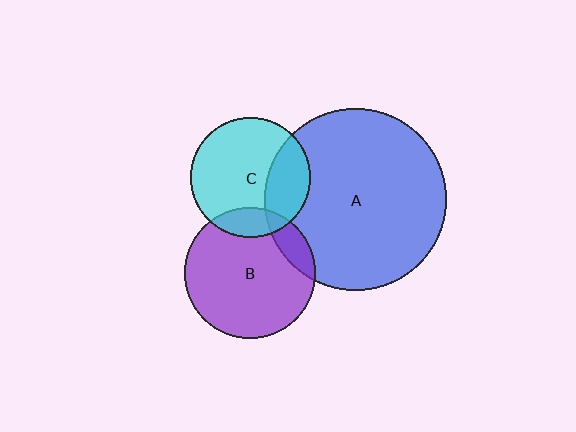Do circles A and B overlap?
Yes.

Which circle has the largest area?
Circle A (blue).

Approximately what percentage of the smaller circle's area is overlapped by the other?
Approximately 10%.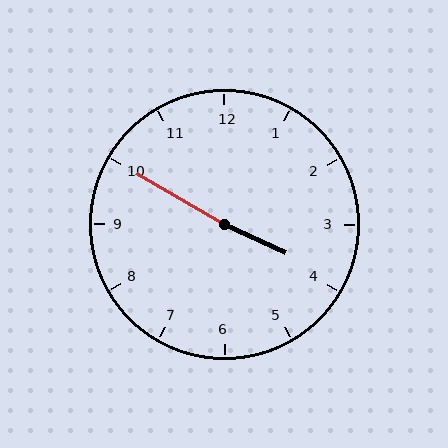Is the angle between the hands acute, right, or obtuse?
It is obtuse.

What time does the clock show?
3:50.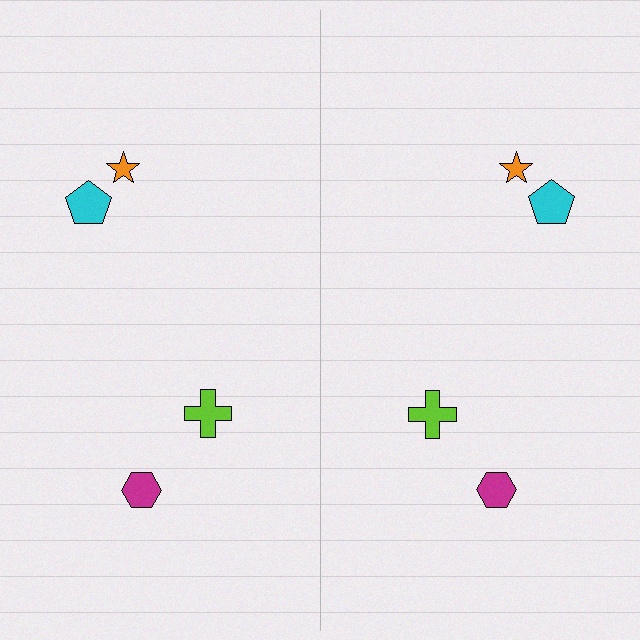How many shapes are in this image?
There are 8 shapes in this image.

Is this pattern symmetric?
Yes, this pattern has bilateral (reflection) symmetry.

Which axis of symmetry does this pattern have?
The pattern has a vertical axis of symmetry running through the center of the image.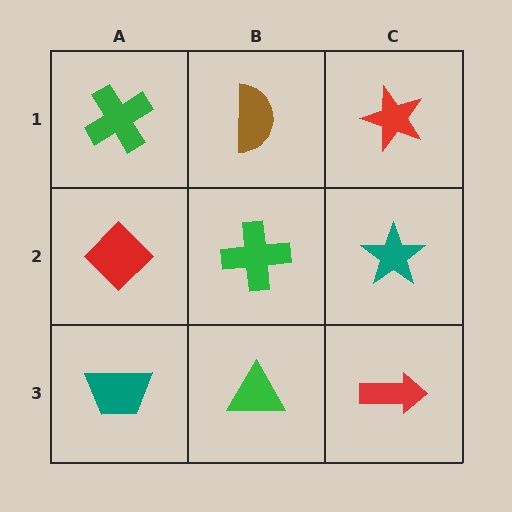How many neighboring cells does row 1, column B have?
3.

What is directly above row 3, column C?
A teal star.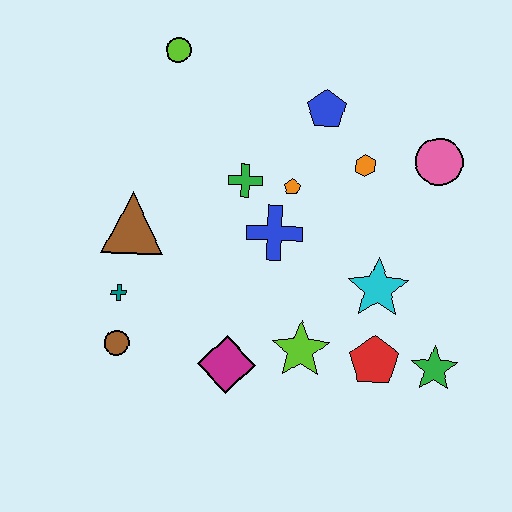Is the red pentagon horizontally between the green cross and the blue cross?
No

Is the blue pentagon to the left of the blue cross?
No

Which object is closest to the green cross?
The orange pentagon is closest to the green cross.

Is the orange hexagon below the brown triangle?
No